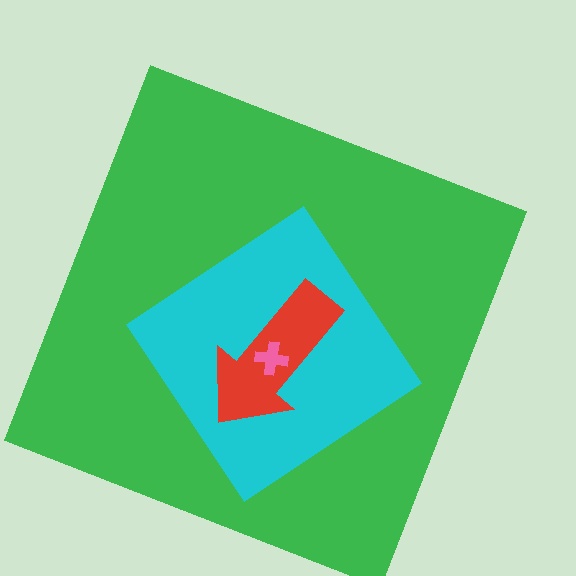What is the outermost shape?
The green square.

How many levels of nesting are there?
4.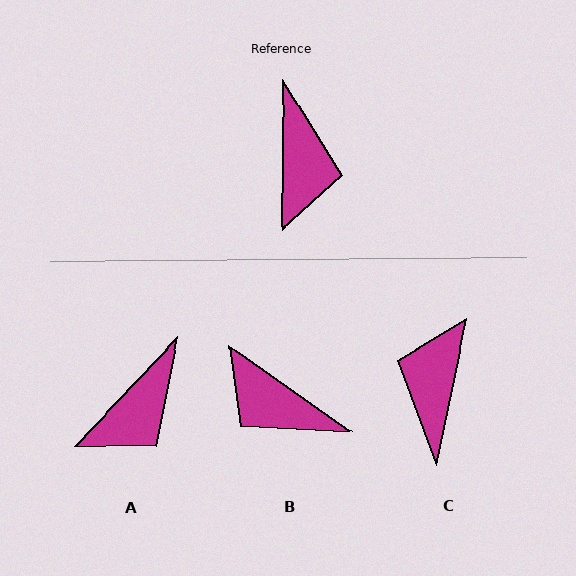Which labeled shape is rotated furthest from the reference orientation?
C, about 169 degrees away.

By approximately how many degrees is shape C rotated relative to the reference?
Approximately 169 degrees counter-clockwise.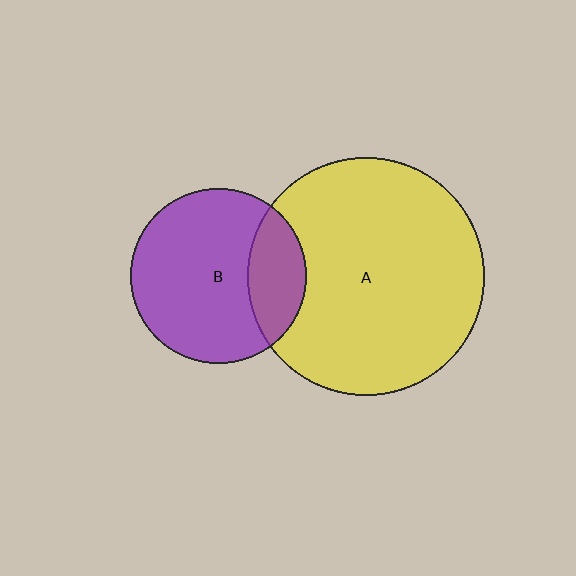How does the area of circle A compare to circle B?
Approximately 1.8 times.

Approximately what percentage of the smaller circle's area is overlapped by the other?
Approximately 25%.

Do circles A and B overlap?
Yes.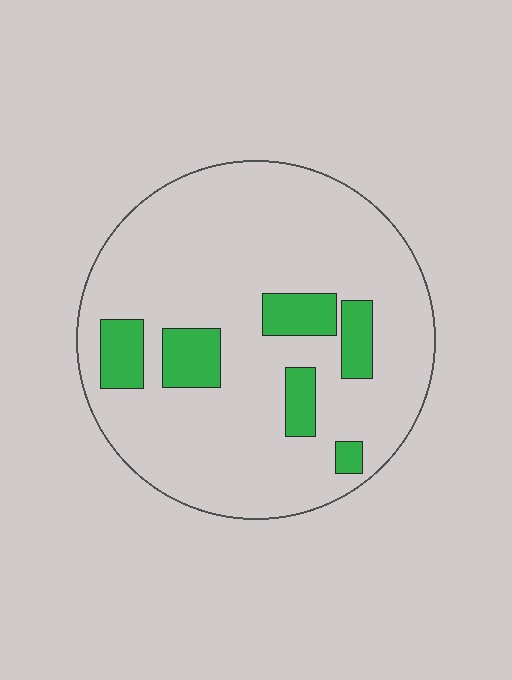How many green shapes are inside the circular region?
6.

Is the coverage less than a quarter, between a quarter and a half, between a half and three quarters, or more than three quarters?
Less than a quarter.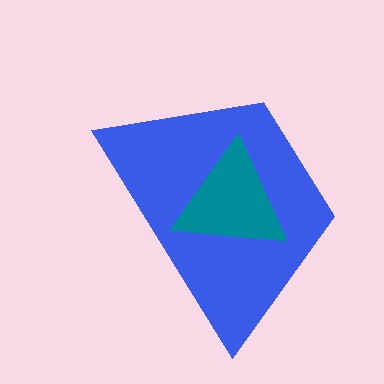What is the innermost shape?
The teal triangle.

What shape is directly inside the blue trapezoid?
The teal triangle.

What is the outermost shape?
The blue trapezoid.